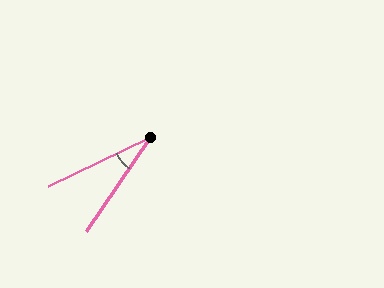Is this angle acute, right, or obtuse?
It is acute.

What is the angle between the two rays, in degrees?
Approximately 30 degrees.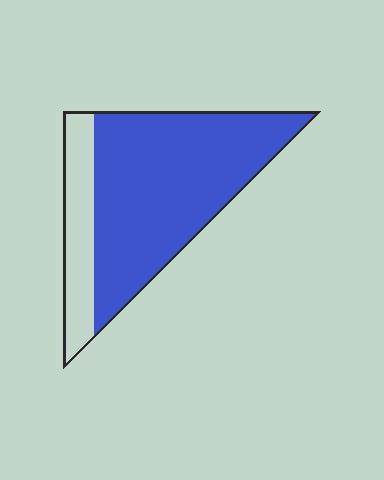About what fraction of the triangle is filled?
About three quarters (3/4).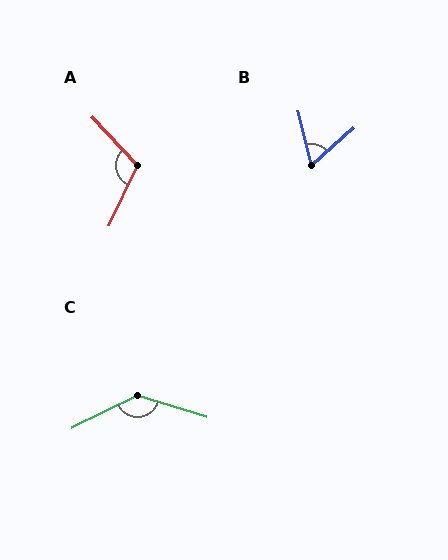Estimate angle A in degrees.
Approximately 111 degrees.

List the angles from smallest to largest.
B (62°), A (111°), C (137°).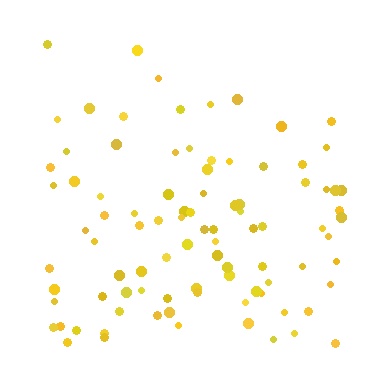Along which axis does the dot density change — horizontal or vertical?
Vertical.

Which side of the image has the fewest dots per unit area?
The top.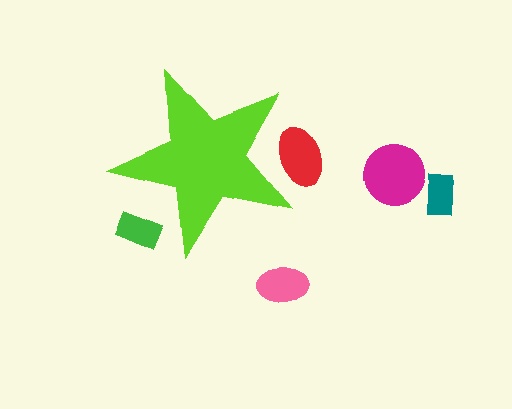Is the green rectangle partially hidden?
Yes, the green rectangle is partially hidden behind the lime star.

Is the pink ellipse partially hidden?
No, the pink ellipse is fully visible.